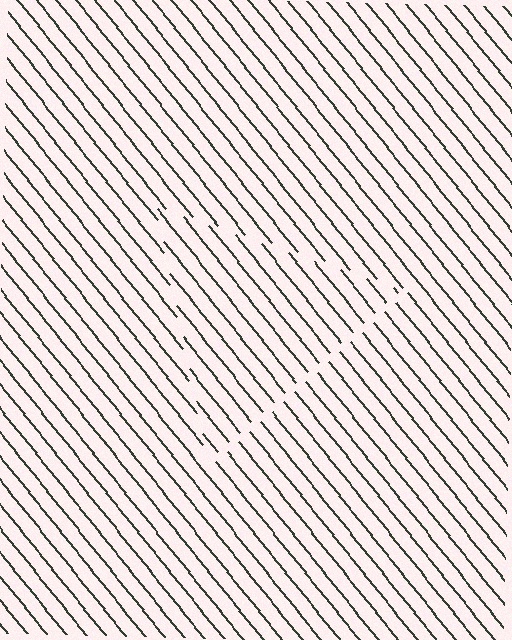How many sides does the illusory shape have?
3 sides — the line-ends trace a triangle.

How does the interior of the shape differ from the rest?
The interior of the shape contains the same grating, shifted by half a period — the contour is defined by the phase discontinuity where line-ends from the inner and outer gratings abut.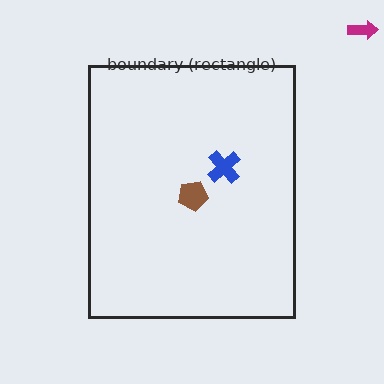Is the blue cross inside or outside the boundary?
Inside.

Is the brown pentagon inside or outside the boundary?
Inside.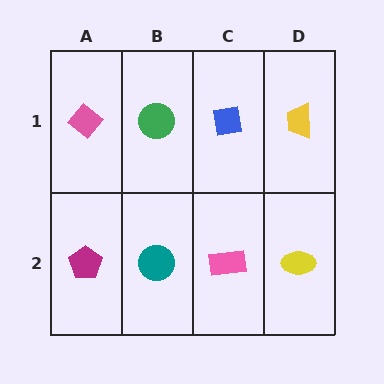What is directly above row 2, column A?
A pink diamond.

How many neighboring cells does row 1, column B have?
3.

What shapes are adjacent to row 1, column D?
A yellow ellipse (row 2, column D), a blue square (row 1, column C).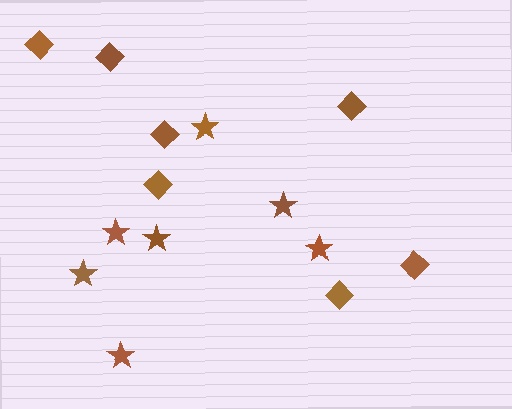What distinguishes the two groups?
There are 2 groups: one group of diamonds (7) and one group of stars (7).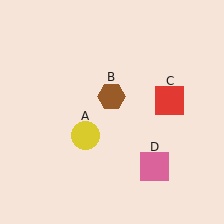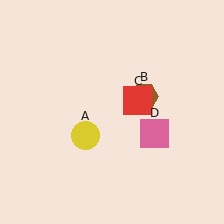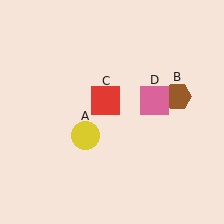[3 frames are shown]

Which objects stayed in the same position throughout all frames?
Yellow circle (object A) remained stationary.